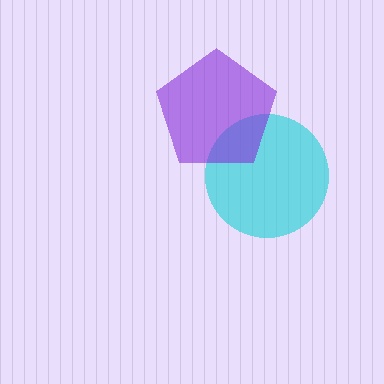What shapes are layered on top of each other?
The layered shapes are: a cyan circle, a purple pentagon.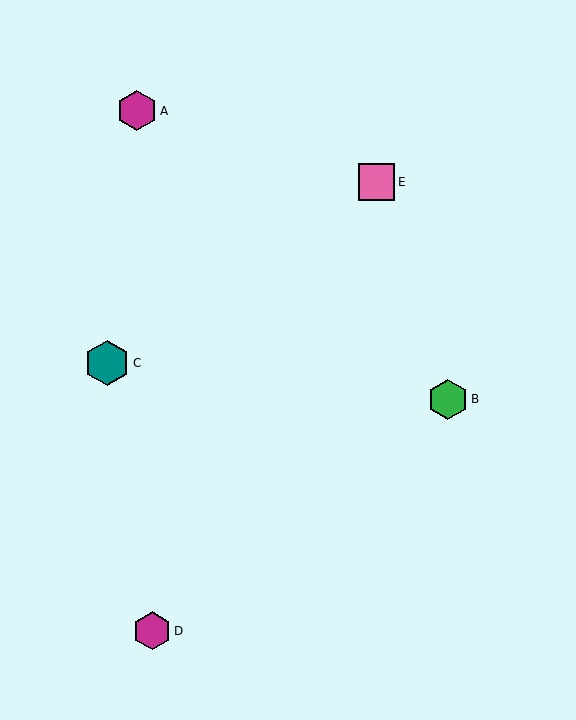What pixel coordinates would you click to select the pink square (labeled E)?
Click at (376, 182) to select the pink square E.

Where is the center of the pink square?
The center of the pink square is at (376, 182).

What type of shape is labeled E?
Shape E is a pink square.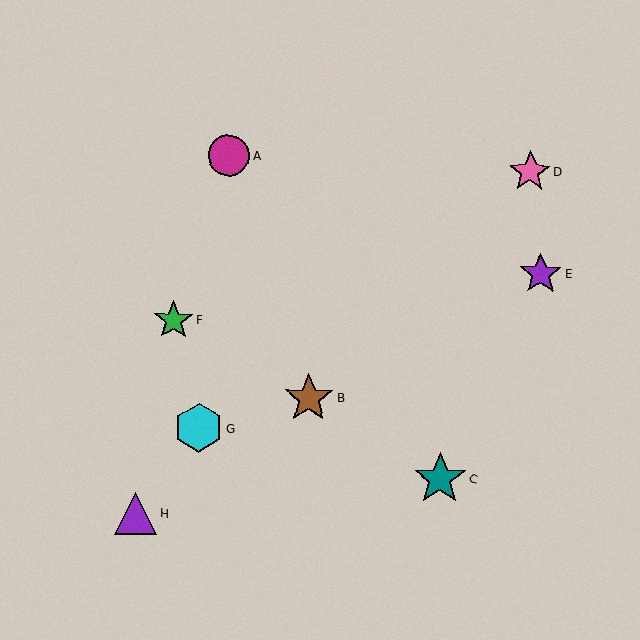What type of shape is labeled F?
Shape F is a green star.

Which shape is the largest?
The teal star (labeled C) is the largest.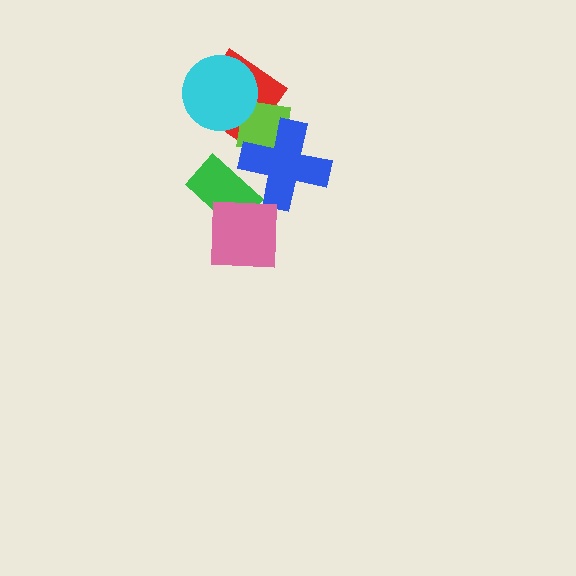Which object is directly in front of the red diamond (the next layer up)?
The lime square is directly in front of the red diamond.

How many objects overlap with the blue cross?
3 objects overlap with the blue cross.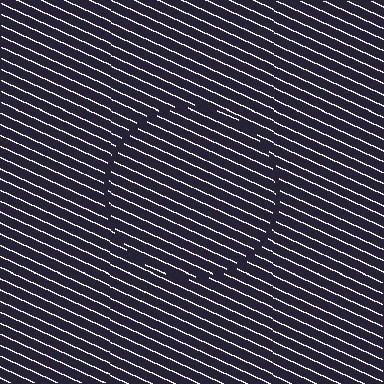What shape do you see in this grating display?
An illusory circle. The interior of the shape contains the same grating, shifted by half a period — the contour is defined by the phase discontinuity where line-ends from the inner and outer gratings abut.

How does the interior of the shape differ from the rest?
The interior of the shape contains the same grating, shifted by half a period — the contour is defined by the phase discontinuity where line-ends from the inner and outer gratings abut.